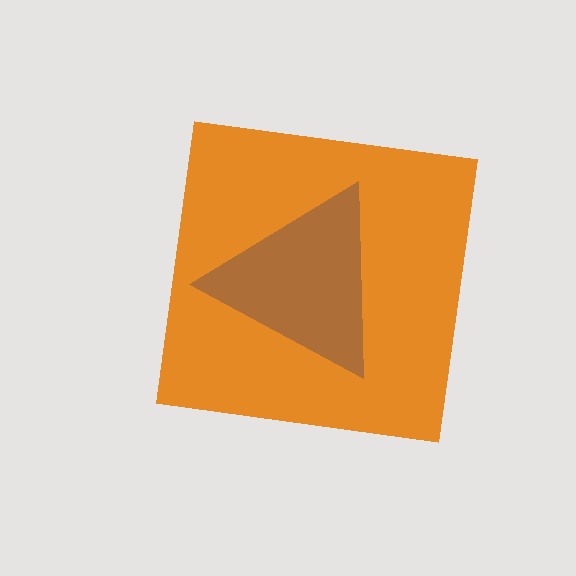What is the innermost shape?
The brown triangle.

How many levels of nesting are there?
2.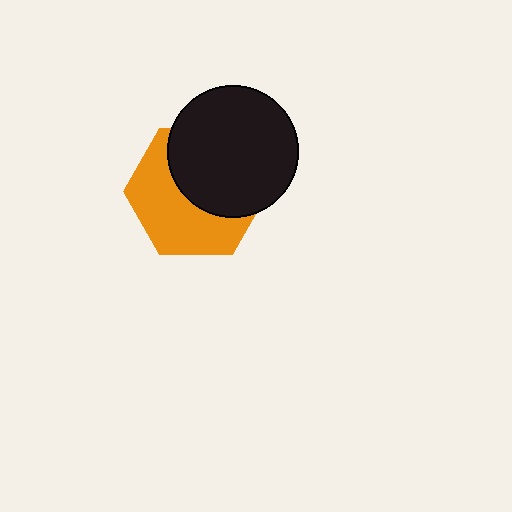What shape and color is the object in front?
The object in front is a black circle.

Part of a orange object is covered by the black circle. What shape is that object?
It is a hexagon.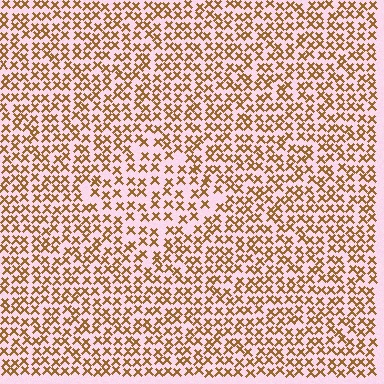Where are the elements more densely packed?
The elements are more densely packed outside the diamond boundary.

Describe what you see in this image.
The image contains small brown elements arranged at two different densities. A diamond-shaped region is visible where the elements are less densely packed than the surrounding area.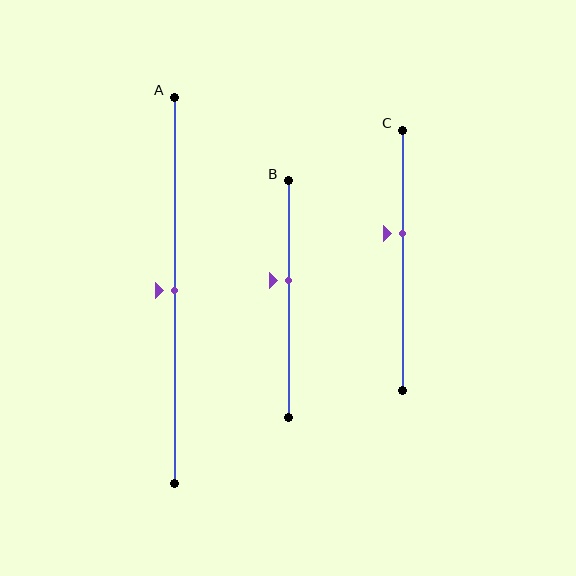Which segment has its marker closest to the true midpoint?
Segment A has its marker closest to the true midpoint.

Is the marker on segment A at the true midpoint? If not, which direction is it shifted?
Yes, the marker on segment A is at the true midpoint.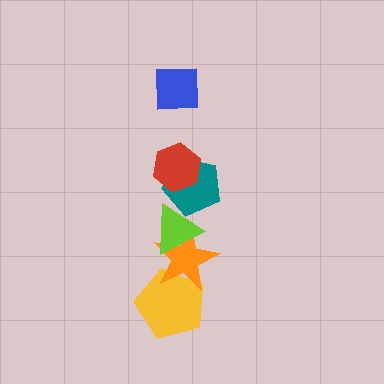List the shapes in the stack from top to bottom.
From top to bottom: the blue square, the red hexagon, the teal pentagon, the lime triangle, the orange star, the yellow pentagon.